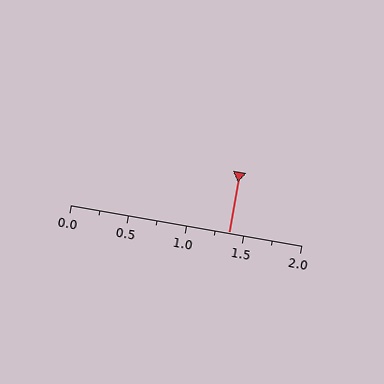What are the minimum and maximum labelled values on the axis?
The axis runs from 0.0 to 2.0.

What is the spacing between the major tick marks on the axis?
The major ticks are spaced 0.5 apart.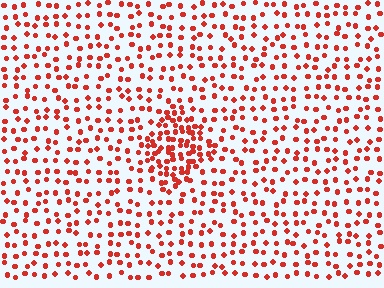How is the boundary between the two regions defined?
The boundary is defined by a change in element density (approximately 2.3x ratio). All elements are the same color, size, and shape.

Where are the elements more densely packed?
The elements are more densely packed inside the diamond boundary.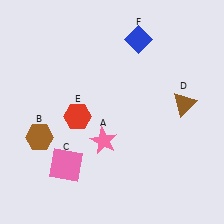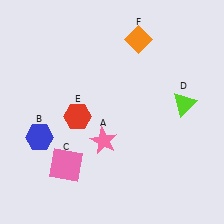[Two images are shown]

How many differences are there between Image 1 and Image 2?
There are 3 differences between the two images.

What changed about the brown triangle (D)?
In Image 1, D is brown. In Image 2, it changed to lime.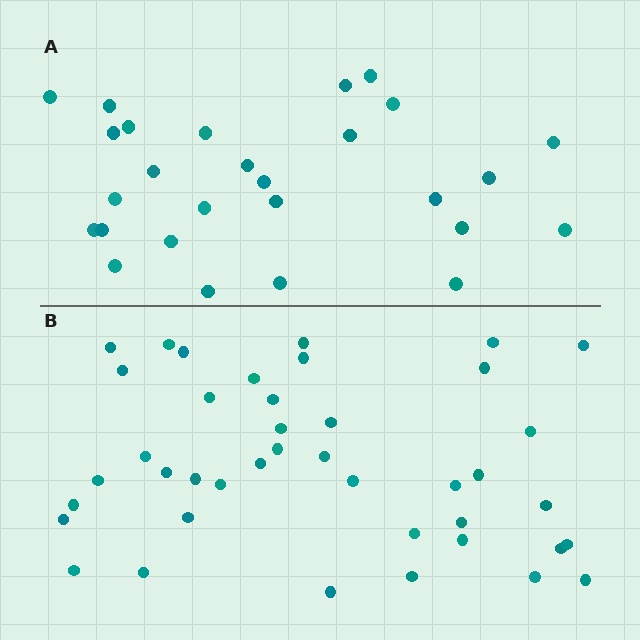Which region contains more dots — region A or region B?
Region B (the bottom region) has more dots.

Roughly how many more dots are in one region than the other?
Region B has approximately 15 more dots than region A.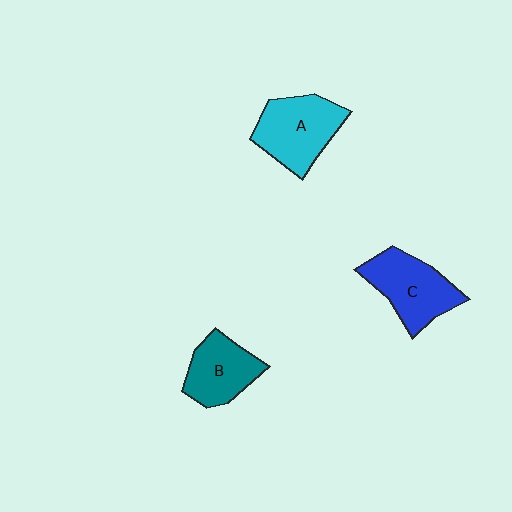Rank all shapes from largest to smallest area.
From largest to smallest: A (cyan), C (blue), B (teal).